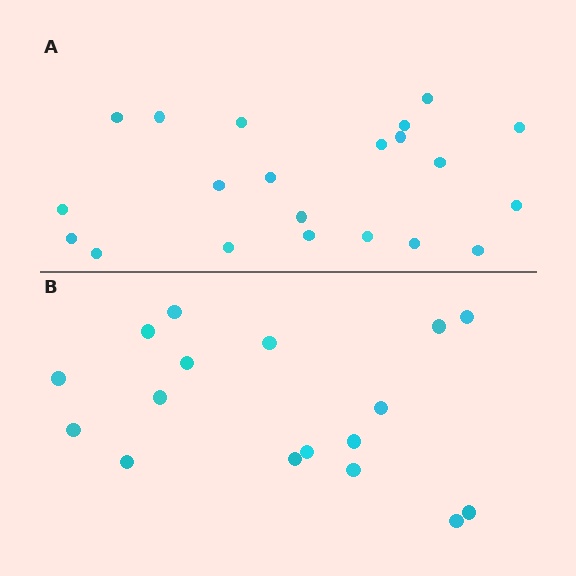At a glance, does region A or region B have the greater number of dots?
Region A (the top region) has more dots.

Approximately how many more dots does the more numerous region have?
Region A has about 4 more dots than region B.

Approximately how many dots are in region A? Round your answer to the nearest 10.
About 20 dots. (The exact count is 21, which rounds to 20.)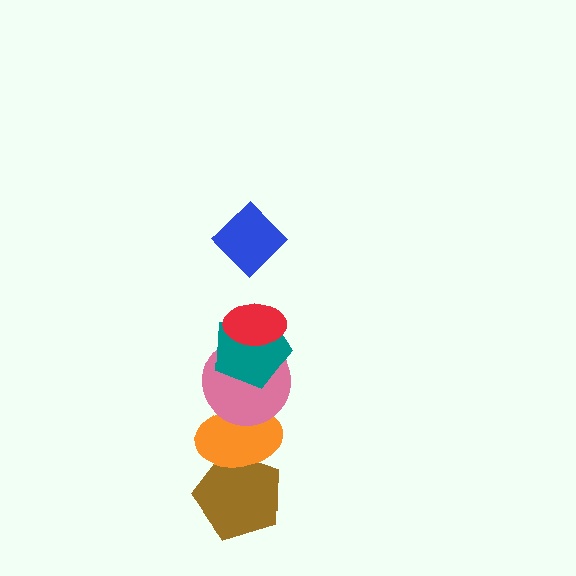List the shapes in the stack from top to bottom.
From top to bottom: the blue diamond, the red ellipse, the teal pentagon, the pink circle, the orange ellipse, the brown pentagon.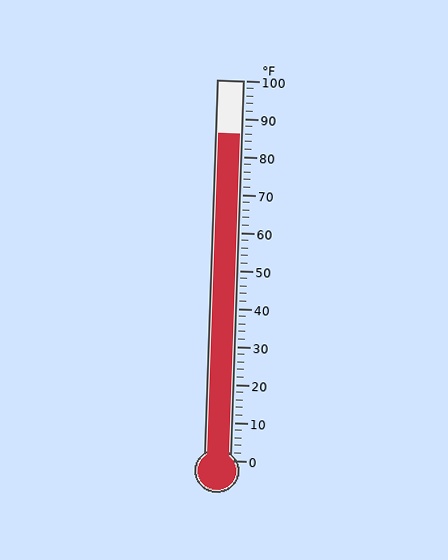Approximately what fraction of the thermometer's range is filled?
The thermometer is filled to approximately 85% of its range.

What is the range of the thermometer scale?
The thermometer scale ranges from 0°F to 100°F.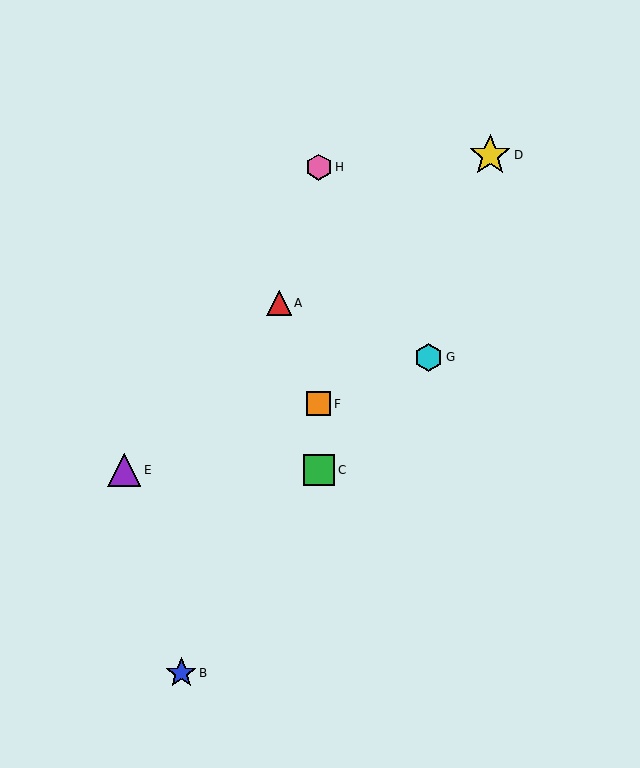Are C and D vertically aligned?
No, C is at x≈319 and D is at x≈490.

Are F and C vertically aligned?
Yes, both are at x≈319.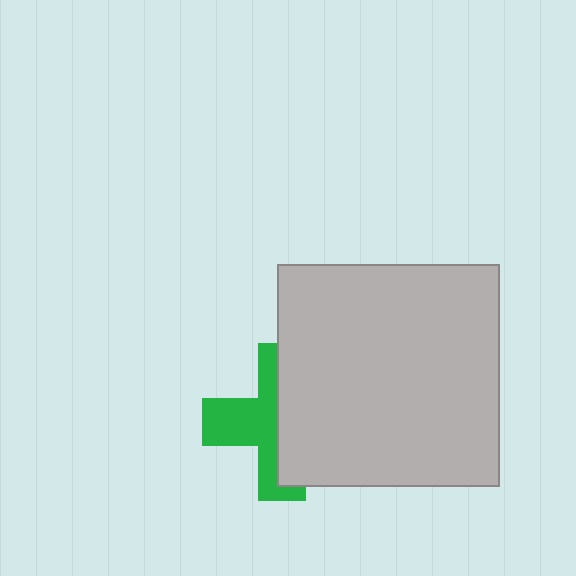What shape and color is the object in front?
The object in front is a light gray square.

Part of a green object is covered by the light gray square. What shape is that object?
It is a cross.